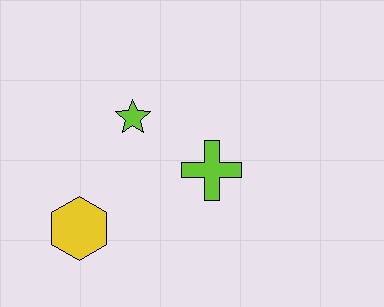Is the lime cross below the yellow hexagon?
No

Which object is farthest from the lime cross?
The yellow hexagon is farthest from the lime cross.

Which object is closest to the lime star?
The lime cross is closest to the lime star.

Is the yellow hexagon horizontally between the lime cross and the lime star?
No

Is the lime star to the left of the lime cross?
Yes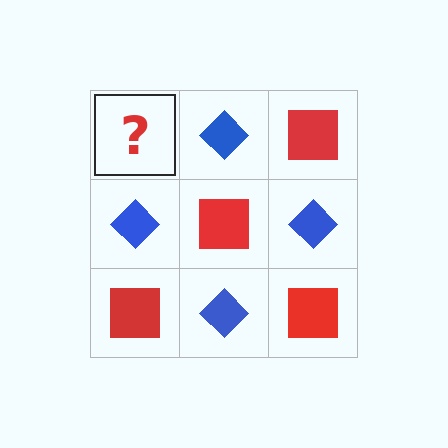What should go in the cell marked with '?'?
The missing cell should contain a red square.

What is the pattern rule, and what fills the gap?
The rule is that it alternates red square and blue diamond in a checkerboard pattern. The gap should be filled with a red square.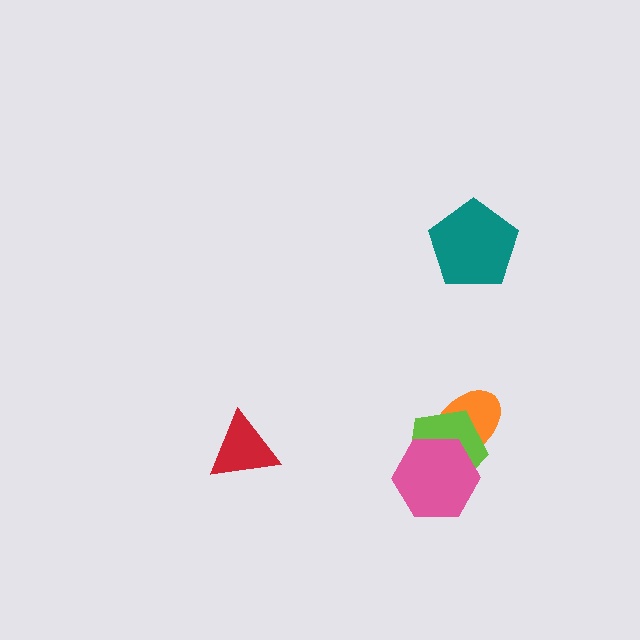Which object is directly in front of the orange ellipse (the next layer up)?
The lime pentagon is directly in front of the orange ellipse.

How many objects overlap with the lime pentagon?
2 objects overlap with the lime pentagon.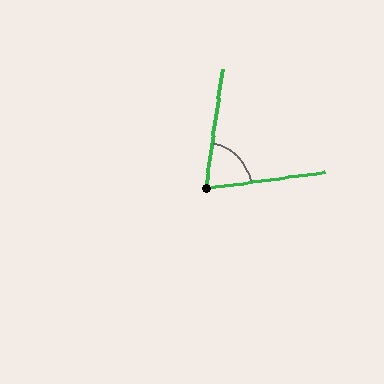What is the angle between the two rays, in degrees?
Approximately 74 degrees.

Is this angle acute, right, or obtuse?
It is acute.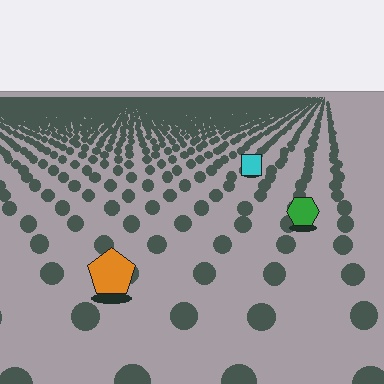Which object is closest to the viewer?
The orange pentagon is closest. The texture marks near it are larger and more spread out.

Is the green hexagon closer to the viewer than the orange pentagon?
No. The orange pentagon is closer — you can tell from the texture gradient: the ground texture is coarser near it.